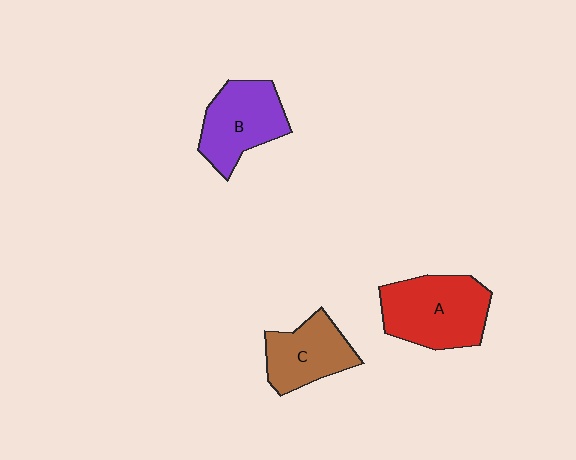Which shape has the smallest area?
Shape C (brown).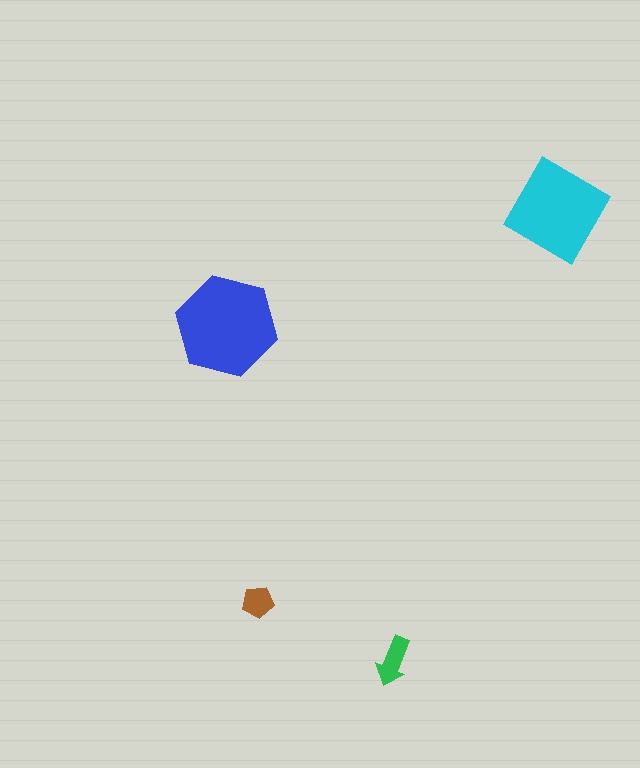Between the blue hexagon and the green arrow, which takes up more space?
The blue hexagon.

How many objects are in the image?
There are 4 objects in the image.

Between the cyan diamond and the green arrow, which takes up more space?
The cyan diamond.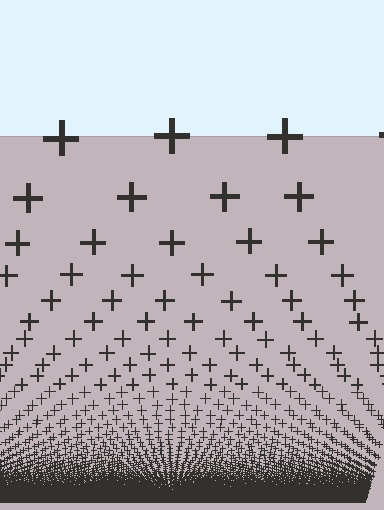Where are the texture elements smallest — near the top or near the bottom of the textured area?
Near the bottom.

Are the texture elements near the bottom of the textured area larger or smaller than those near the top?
Smaller. The gradient is inverted — elements near the bottom are smaller and denser.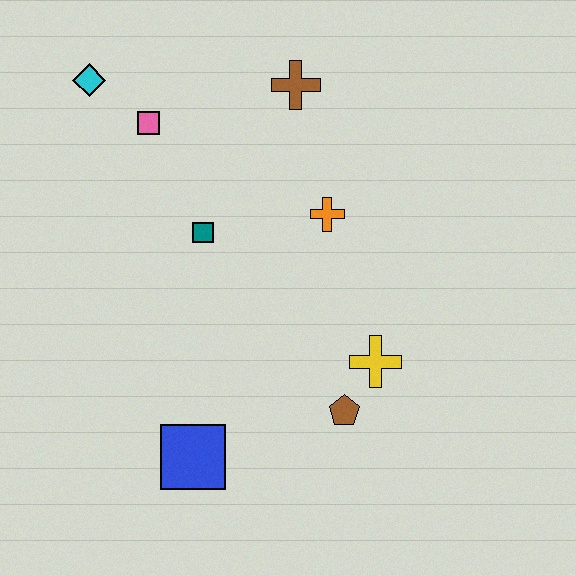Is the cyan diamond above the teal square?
Yes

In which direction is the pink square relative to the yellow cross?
The pink square is above the yellow cross.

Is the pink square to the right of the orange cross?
No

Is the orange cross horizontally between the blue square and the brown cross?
No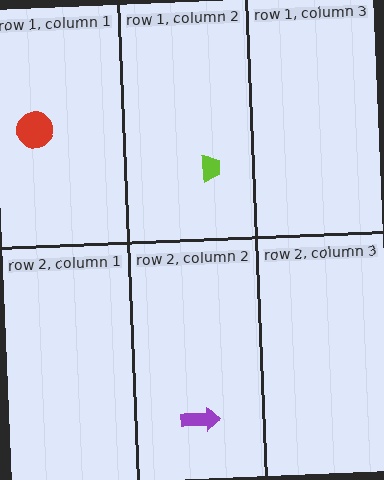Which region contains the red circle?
The row 1, column 1 region.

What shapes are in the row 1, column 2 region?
The lime trapezoid.